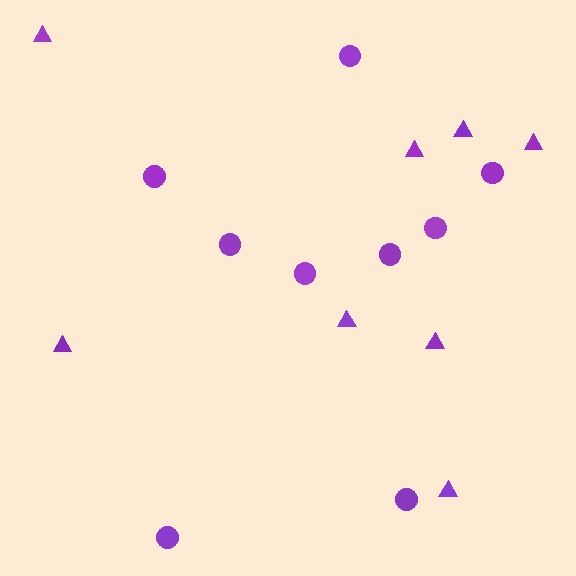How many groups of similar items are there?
There are 2 groups: one group of circles (9) and one group of triangles (8).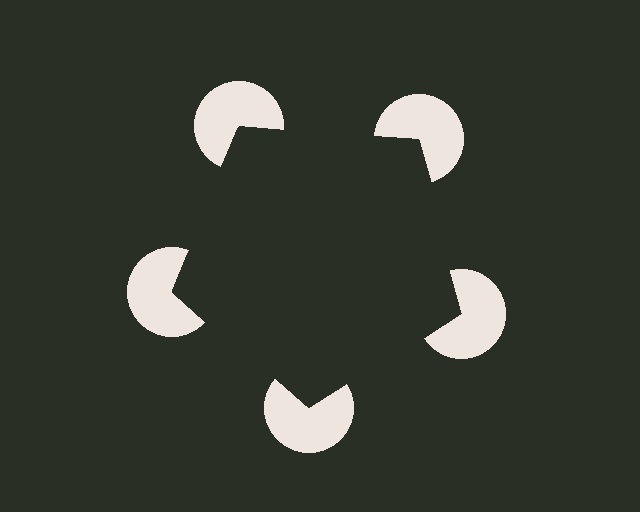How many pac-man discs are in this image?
There are 5 — one at each vertex of the illusory pentagon.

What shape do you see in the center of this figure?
An illusory pentagon — its edges are inferred from the aligned wedge cuts in the pac-man discs, not physically drawn.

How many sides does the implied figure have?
5 sides.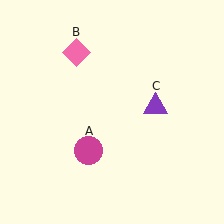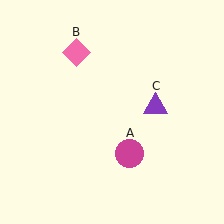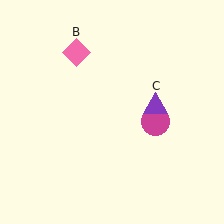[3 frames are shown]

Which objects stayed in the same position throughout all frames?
Pink diamond (object B) and purple triangle (object C) remained stationary.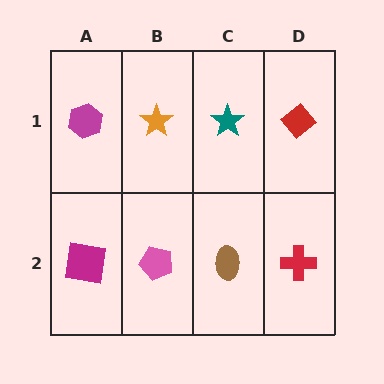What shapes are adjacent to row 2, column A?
A magenta hexagon (row 1, column A), a pink pentagon (row 2, column B).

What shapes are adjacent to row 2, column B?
An orange star (row 1, column B), a magenta square (row 2, column A), a brown ellipse (row 2, column C).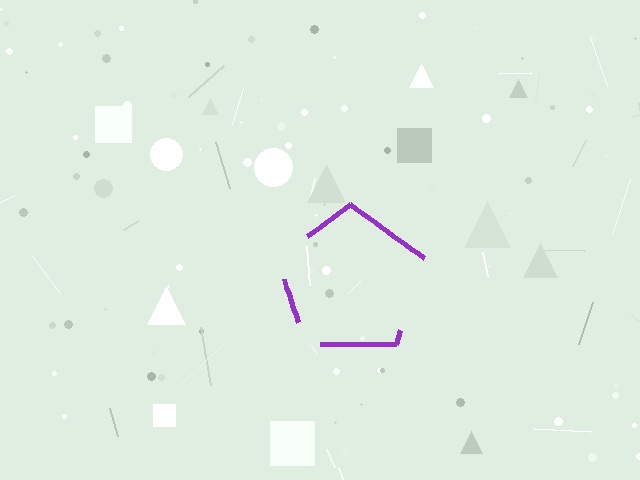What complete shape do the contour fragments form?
The contour fragments form a pentagon.